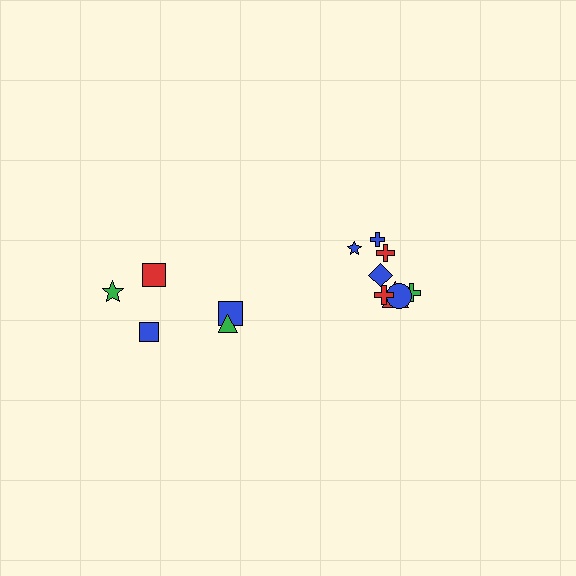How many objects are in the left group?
There are 5 objects.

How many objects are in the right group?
There are 8 objects.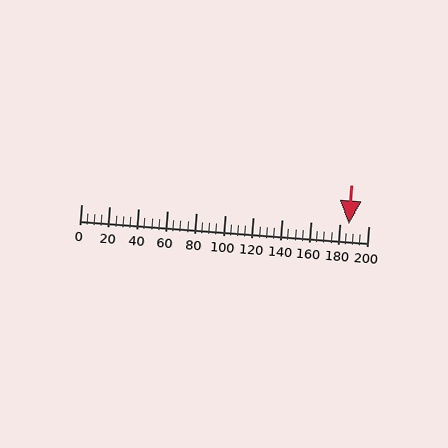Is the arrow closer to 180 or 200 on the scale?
The arrow is closer to 180.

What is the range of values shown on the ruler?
The ruler shows values from 0 to 200.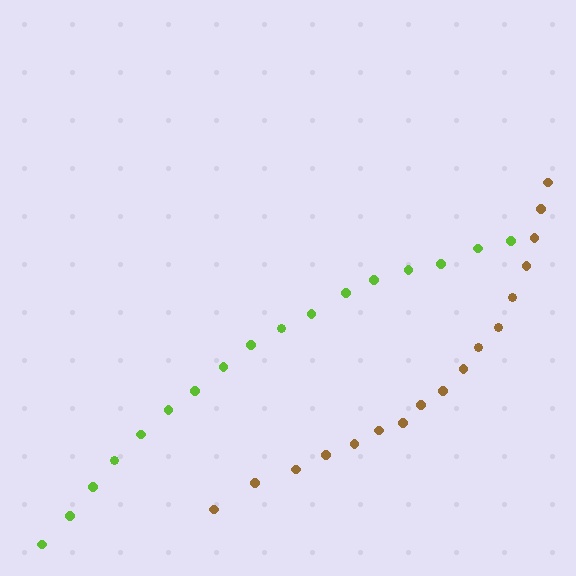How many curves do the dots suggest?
There are 2 distinct paths.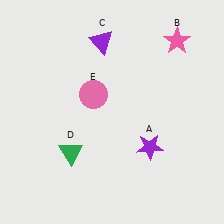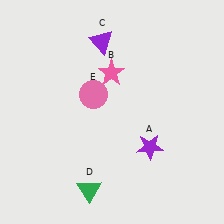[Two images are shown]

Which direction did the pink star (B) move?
The pink star (B) moved left.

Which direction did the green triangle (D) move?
The green triangle (D) moved down.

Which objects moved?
The objects that moved are: the pink star (B), the green triangle (D).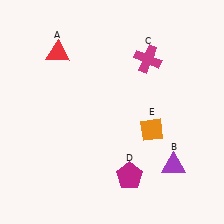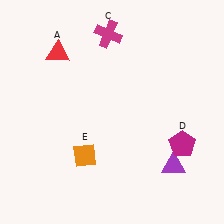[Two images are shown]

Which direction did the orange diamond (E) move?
The orange diamond (E) moved left.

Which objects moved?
The objects that moved are: the magenta cross (C), the magenta pentagon (D), the orange diamond (E).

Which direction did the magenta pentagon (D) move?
The magenta pentagon (D) moved right.